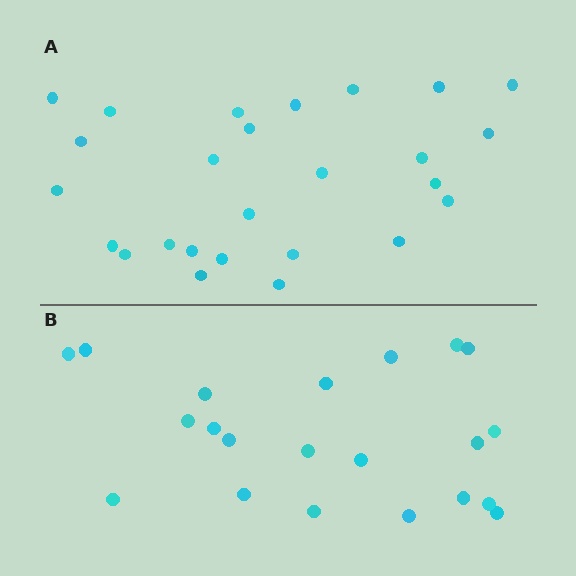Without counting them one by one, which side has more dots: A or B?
Region A (the top region) has more dots.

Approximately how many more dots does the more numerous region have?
Region A has about 5 more dots than region B.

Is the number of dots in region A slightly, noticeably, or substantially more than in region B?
Region A has only slightly more — the two regions are fairly close. The ratio is roughly 1.2 to 1.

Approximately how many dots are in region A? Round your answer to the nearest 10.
About 30 dots. (The exact count is 26, which rounds to 30.)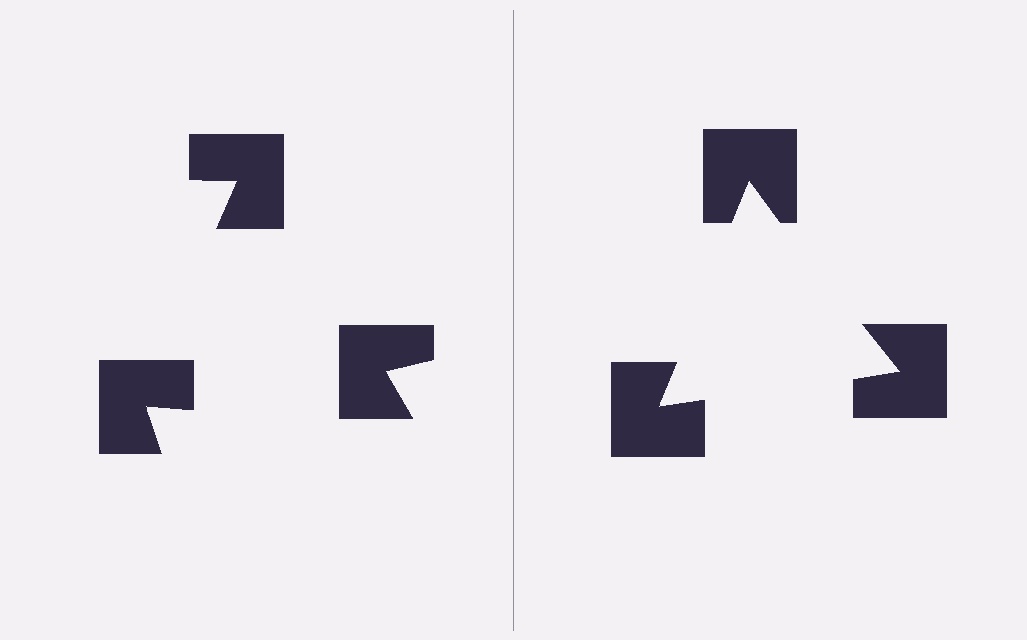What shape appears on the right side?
An illusory triangle.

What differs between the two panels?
The notched squares are positioned identically on both sides; only the wedge orientations differ. On the right they align to a triangle; on the left they are misaligned.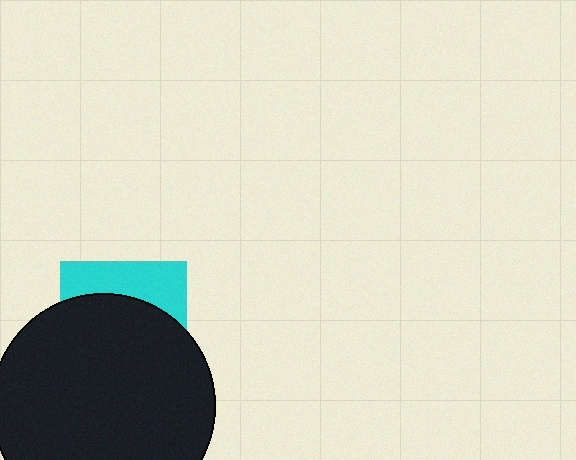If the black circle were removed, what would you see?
You would see the complete cyan square.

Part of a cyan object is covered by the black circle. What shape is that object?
It is a square.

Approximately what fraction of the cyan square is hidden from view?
Roughly 68% of the cyan square is hidden behind the black circle.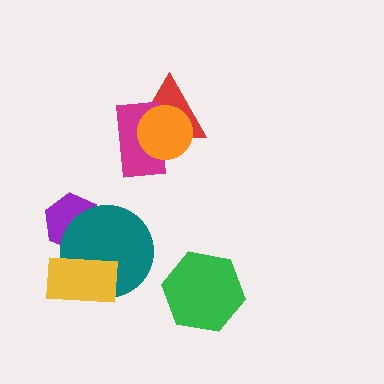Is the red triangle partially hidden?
Yes, it is partially covered by another shape.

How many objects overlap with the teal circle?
2 objects overlap with the teal circle.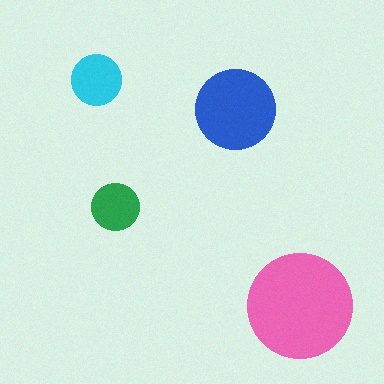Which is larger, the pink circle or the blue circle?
The pink one.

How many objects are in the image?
There are 4 objects in the image.